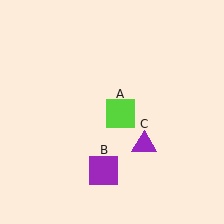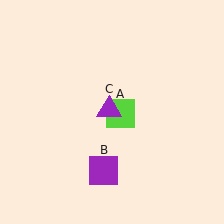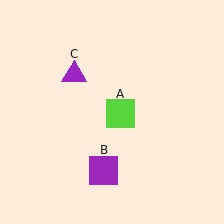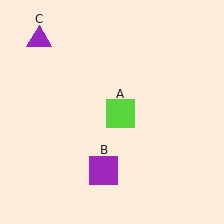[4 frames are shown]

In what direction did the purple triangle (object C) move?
The purple triangle (object C) moved up and to the left.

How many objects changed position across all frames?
1 object changed position: purple triangle (object C).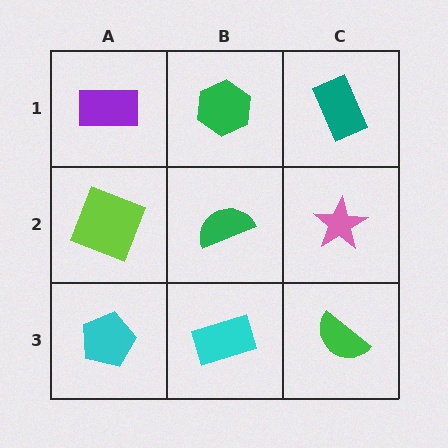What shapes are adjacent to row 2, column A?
A purple rectangle (row 1, column A), a cyan pentagon (row 3, column A), a green semicircle (row 2, column B).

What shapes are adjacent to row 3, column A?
A lime square (row 2, column A), a cyan rectangle (row 3, column B).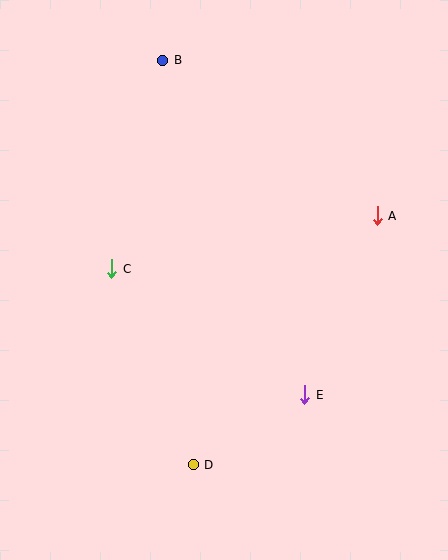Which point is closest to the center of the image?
Point C at (112, 269) is closest to the center.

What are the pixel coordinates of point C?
Point C is at (112, 269).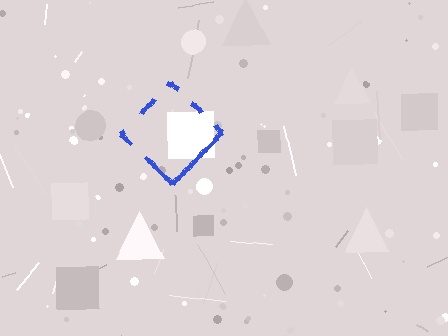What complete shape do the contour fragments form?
The contour fragments form a diamond.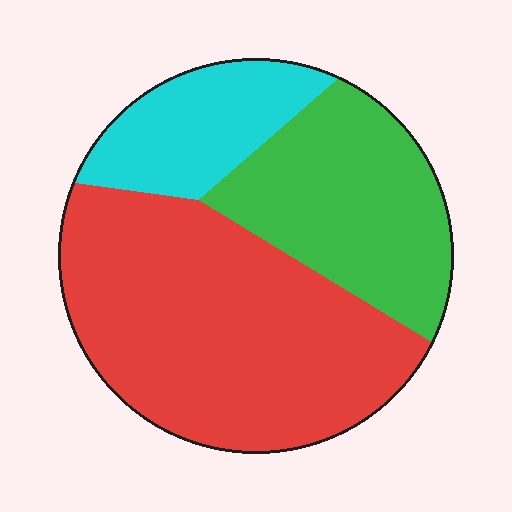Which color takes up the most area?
Red, at roughly 55%.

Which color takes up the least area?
Cyan, at roughly 15%.